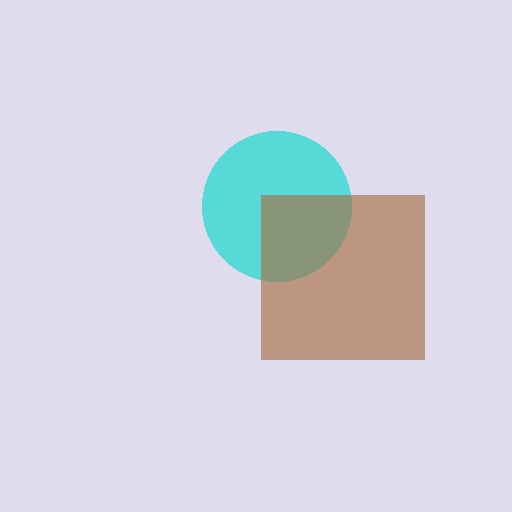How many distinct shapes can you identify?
There are 2 distinct shapes: a cyan circle, a brown square.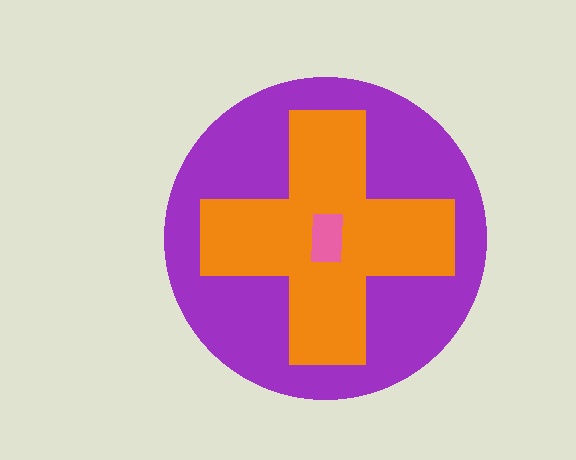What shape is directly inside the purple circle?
The orange cross.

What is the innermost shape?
The pink rectangle.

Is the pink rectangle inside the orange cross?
Yes.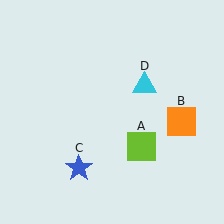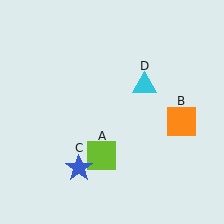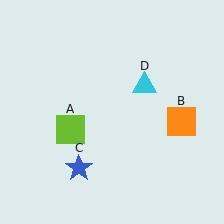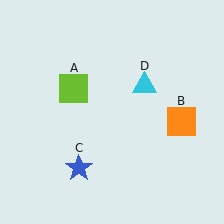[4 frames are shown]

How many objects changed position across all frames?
1 object changed position: lime square (object A).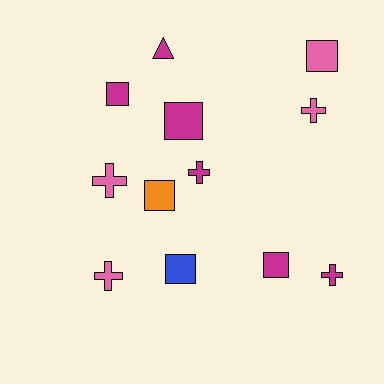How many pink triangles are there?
There are no pink triangles.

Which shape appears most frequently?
Square, with 6 objects.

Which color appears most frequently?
Magenta, with 6 objects.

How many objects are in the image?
There are 12 objects.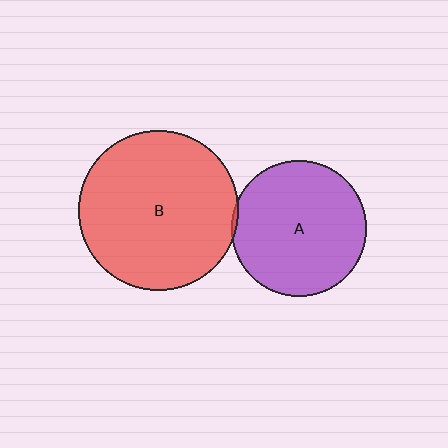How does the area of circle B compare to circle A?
Approximately 1.4 times.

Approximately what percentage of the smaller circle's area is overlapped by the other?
Approximately 5%.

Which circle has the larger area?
Circle B (red).